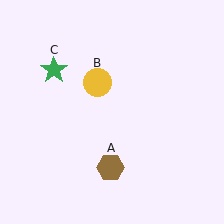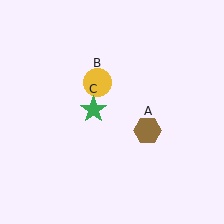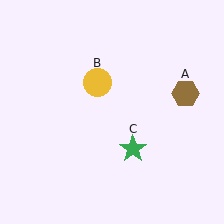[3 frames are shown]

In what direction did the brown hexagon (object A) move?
The brown hexagon (object A) moved up and to the right.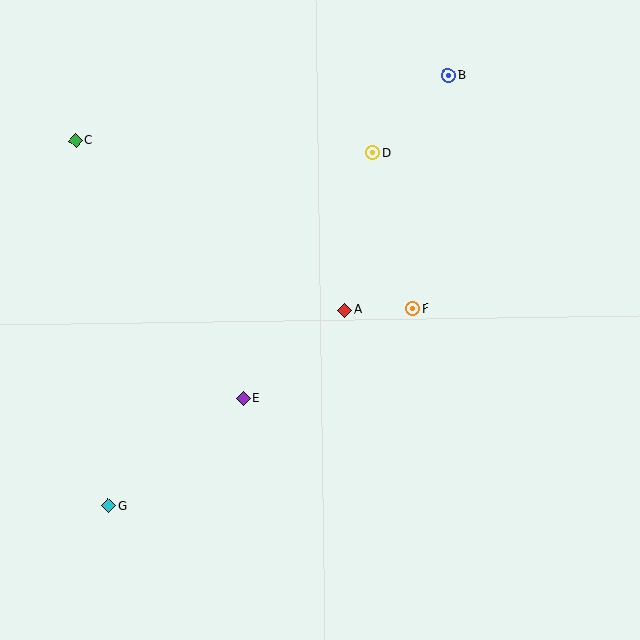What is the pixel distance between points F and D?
The distance between F and D is 160 pixels.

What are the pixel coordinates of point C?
Point C is at (76, 141).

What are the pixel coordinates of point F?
Point F is at (412, 309).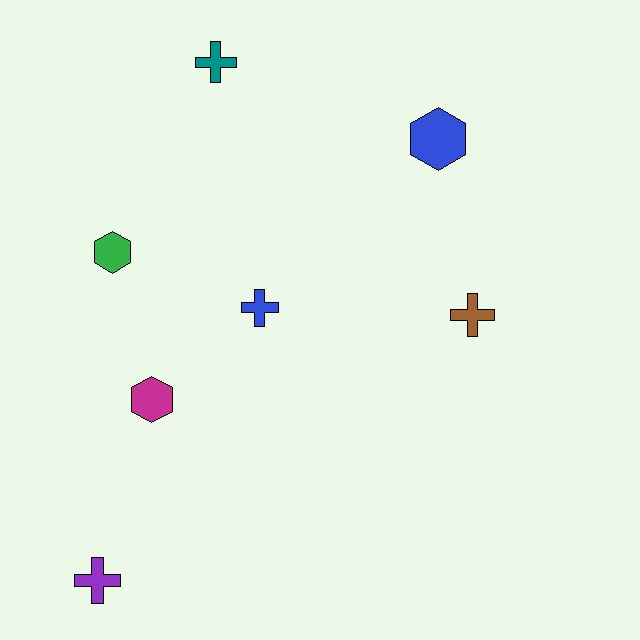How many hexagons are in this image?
There are 3 hexagons.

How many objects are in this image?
There are 7 objects.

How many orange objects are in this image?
There are no orange objects.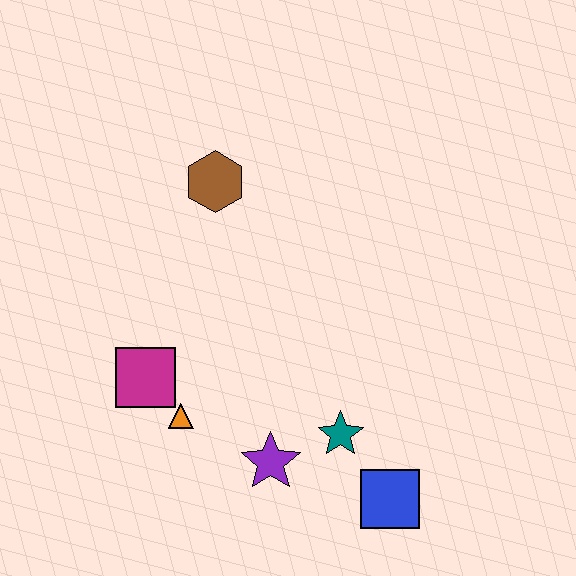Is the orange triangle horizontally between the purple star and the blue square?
No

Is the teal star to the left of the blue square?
Yes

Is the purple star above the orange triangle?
No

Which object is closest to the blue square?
The teal star is closest to the blue square.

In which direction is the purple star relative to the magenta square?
The purple star is to the right of the magenta square.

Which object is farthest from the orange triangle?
The brown hexagon is farthest from the orange triangle.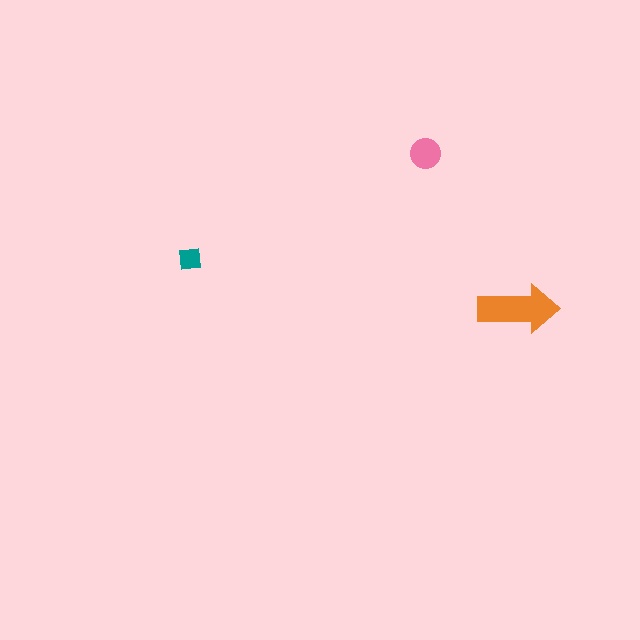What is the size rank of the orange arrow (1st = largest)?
1st.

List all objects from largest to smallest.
The orange arrow, the pink circle, the teal square.